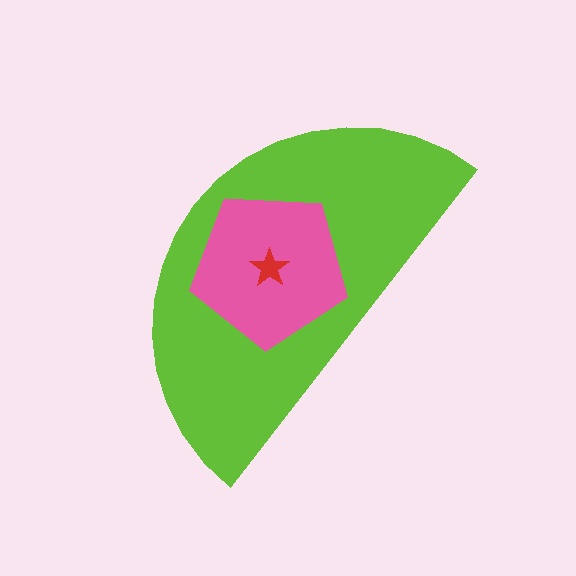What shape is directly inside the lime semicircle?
The pink pentagon.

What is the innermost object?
The red star.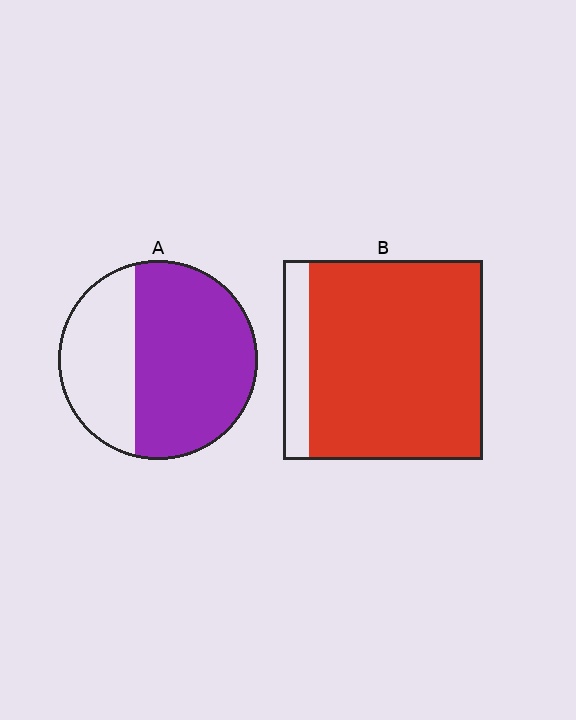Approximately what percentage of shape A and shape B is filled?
A is approximately 65% and B is approximately 85%.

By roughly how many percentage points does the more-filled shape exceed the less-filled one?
By roughly 20 percentage points (B over A).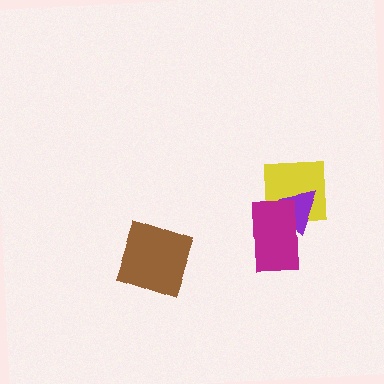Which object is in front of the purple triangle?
The magenta rectangle is in front of the purple triangle.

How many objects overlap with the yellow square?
2 objects overlap with the yellow square.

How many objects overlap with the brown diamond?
0 objects overlap with the brown diamond.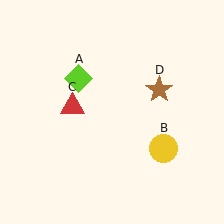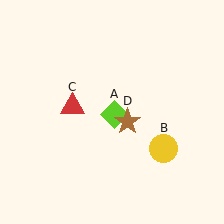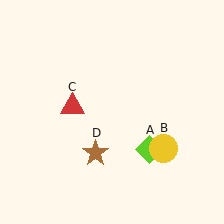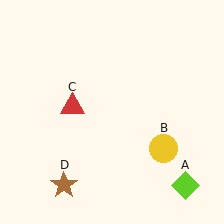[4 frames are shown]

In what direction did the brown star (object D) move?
The brown star (object D) moved down and to the left.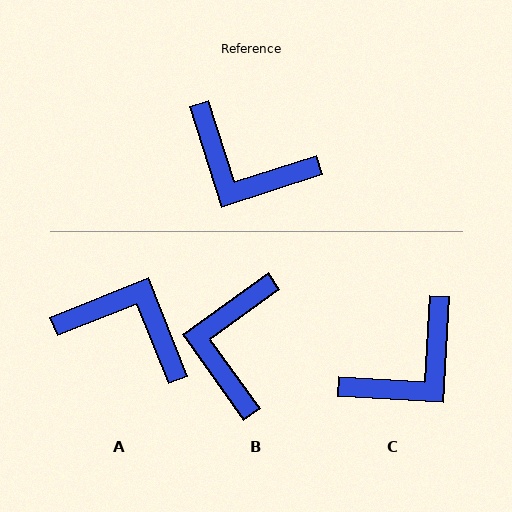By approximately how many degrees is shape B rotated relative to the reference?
Approximately 72 degrees clockwise.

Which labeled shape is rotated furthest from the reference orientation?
A, about 176 degrees away.